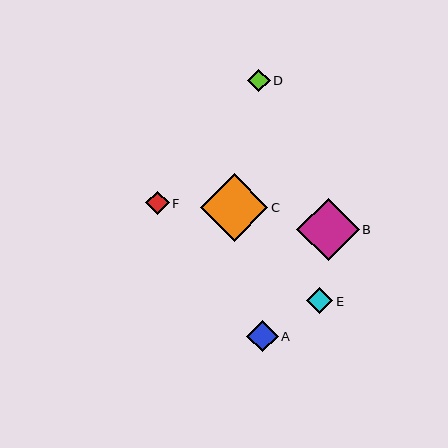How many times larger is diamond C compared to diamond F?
Diamond C is approximately 2.9 times the size of diamond F.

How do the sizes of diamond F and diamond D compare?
Diamond F and diamond D are approximately the same size.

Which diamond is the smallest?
Diamond D is the smallest with a size of approximately 23 pixels.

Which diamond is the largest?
Diamond C is the largest with a size of approximately 67 pixels.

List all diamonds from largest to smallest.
From largest to smallest: C, B, A, E, F, D.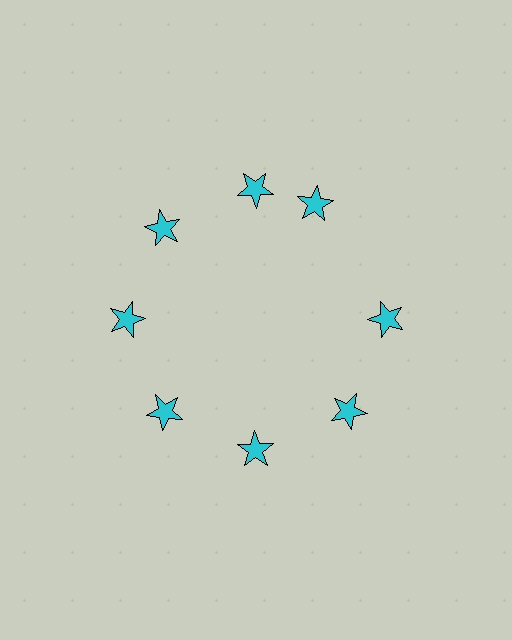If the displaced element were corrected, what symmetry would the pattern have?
It would have 8-fold rotational symmetry — the pattern would map onto itself every 45 degrees.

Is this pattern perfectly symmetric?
No. The 8 cyan stars are arranged in a ring, but one element near the 2 o'clock position is rotated out of alignment along the ring, breaking the 8-fold rotational symmetry.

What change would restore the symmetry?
The symmetry would be restored by rotating it back into even spacing with its neighbors so that all 8 stars sit at equal angles and equal distance from the center.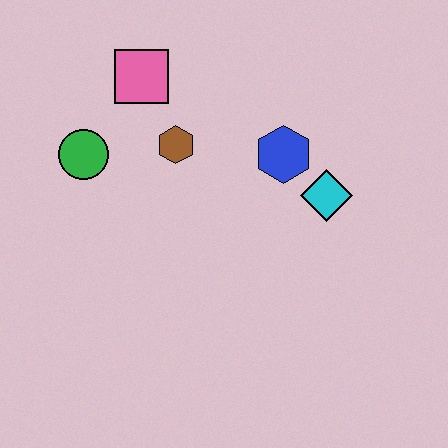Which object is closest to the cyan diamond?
The blue hexagon is closest to the cyan diamond.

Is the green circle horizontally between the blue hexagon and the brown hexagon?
No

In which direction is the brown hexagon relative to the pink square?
The brown hexagon is below the pink square.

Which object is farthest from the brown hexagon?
The cyan diamond is farthest from the brown hexagon.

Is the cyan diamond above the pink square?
No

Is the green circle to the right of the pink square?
No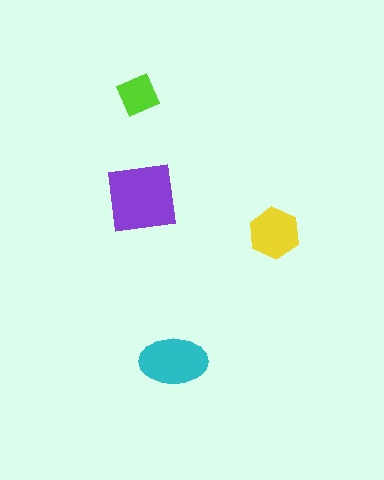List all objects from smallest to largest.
The lime diamond, the yellow hexagon, the cyan ellipse, the purple square.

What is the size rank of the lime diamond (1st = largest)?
4th.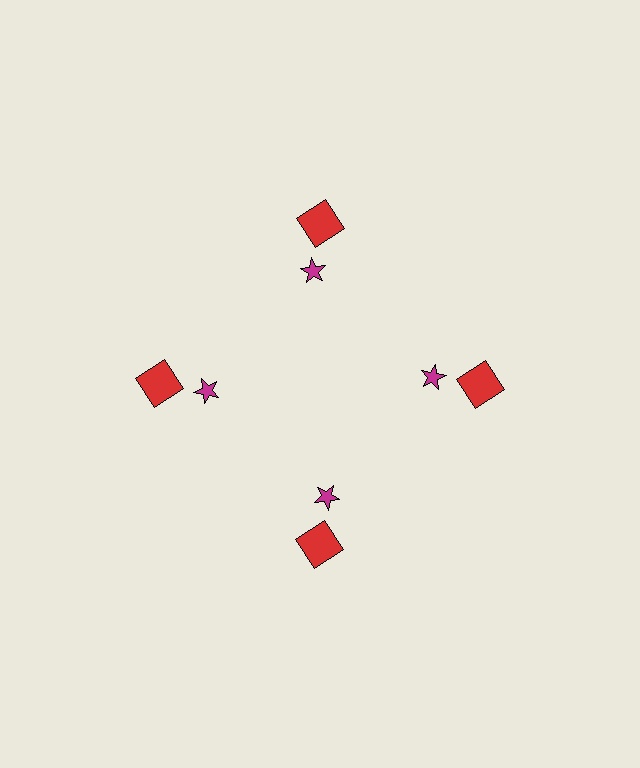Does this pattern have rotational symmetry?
Yes, this pattern has 4-fold rotational symmetry. It looks the same after rotating 90 degrees around the center.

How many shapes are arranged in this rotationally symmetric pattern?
There are 8 shapes, arranged in 4 groups of 2.